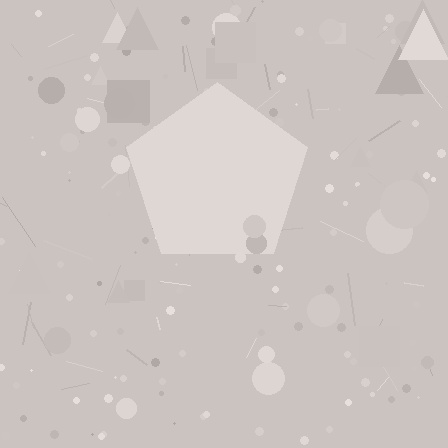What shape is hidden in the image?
A pentagon is hidden in the image.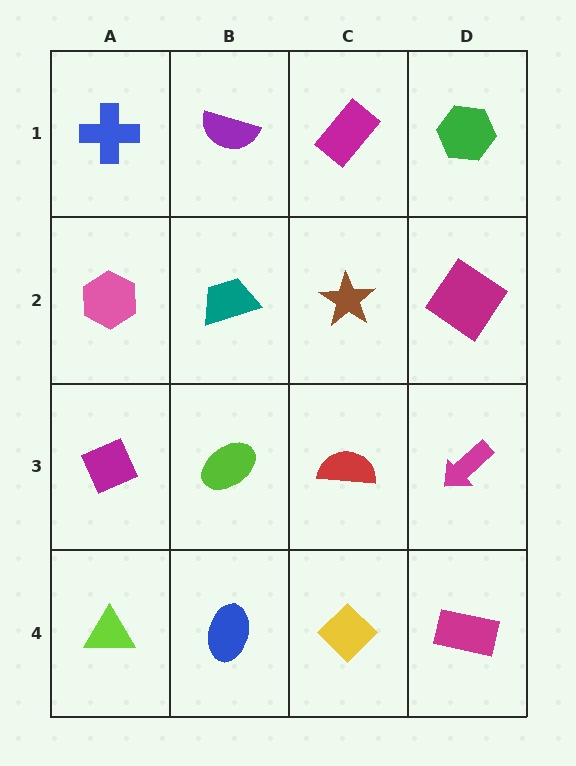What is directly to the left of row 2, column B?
A pink hexagon.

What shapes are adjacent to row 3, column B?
A teal trapezoid (row 2, column B), a blue ellipse (row 4, column B), a magenta diamond (row 3, column A), a red semicircle (row 3, column C).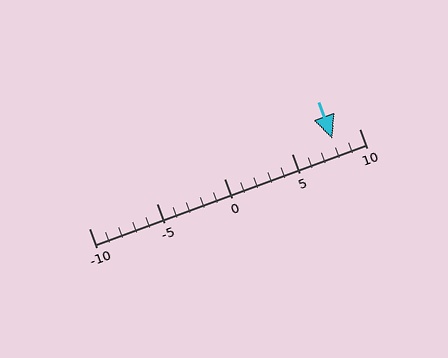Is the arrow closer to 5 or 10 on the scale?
The arrow is closer to 10.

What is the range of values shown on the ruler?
The ruler shows values from -10 to 10.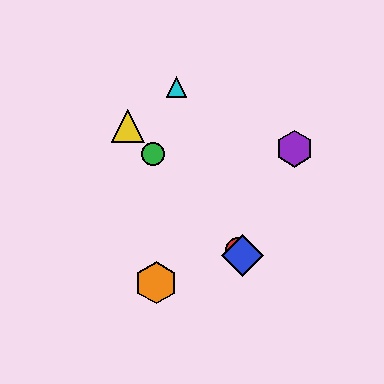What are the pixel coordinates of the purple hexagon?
The purple hexagon is at (294, 149).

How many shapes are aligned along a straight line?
4 shapes (the red circle, the blue diamond, the green circle, the yellow triangle) are aligned along a straight line.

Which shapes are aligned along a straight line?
The red circle, the blue diamond, the green circle, the yellow triangle are aligned along a straight line.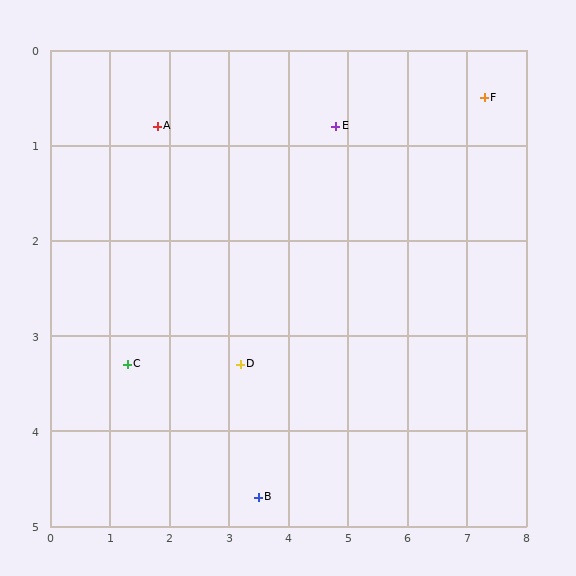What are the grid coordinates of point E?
Point E is at approximately (4.8, 0.8).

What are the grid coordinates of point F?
Point F is at approximately (7.3, 0.5).